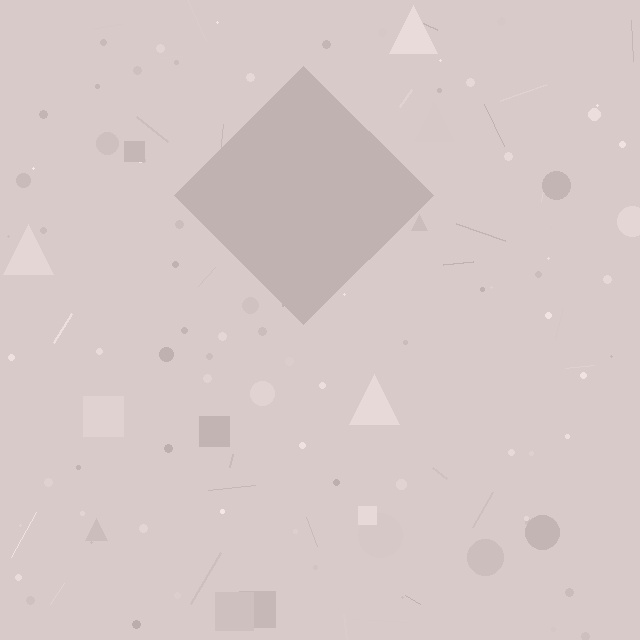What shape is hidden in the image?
A diamond is hidden in the image.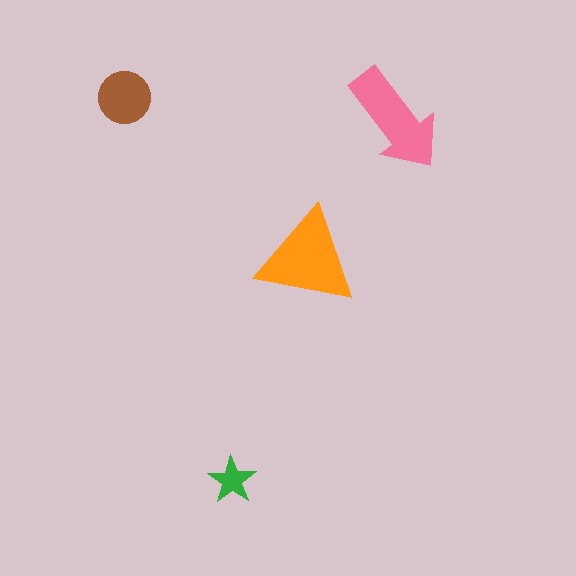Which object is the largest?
The orange triangle.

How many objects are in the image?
There are 4 objects in the image.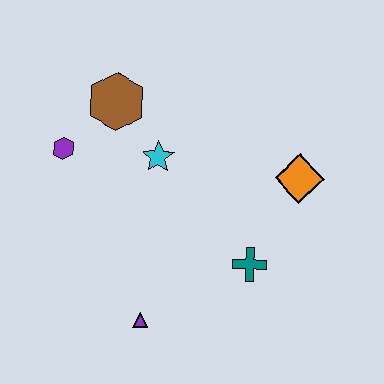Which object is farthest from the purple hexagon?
The orange diamond is farthest from the purple hexagon.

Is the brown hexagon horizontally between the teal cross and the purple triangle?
No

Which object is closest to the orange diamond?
The teal cross is closest to the orange diamond.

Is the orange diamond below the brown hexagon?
Yes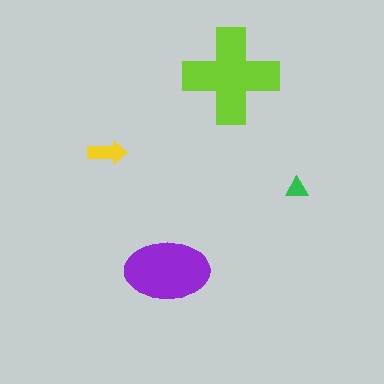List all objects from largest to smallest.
The lime cross, the purple ellipse, the yellow arrow, the green triangle.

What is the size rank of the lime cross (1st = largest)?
1st.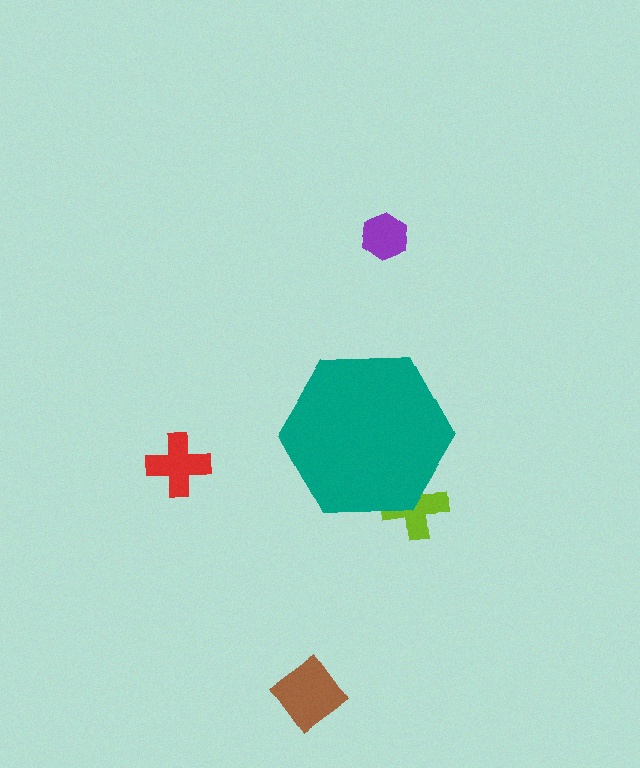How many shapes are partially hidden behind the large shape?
1 shape is partially hidden.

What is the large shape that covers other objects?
A teal hexagon.